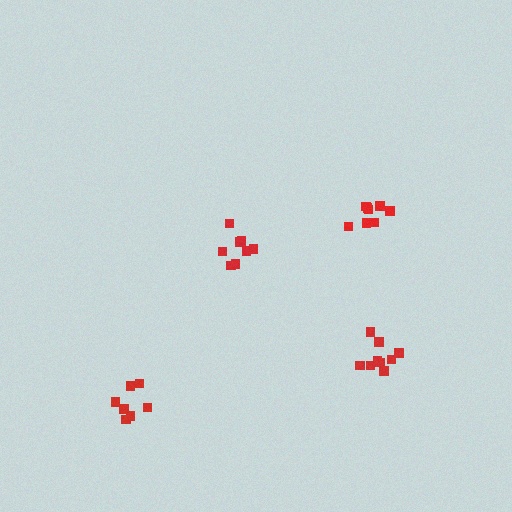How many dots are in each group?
Group 1: 7 dots, Group 2: 8 dots, Group 3: 9 dots, Group 4: 9 dots (33 total).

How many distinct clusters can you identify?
There are 4 distinct clusters.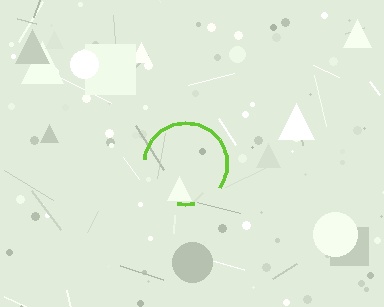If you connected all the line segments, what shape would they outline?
They would outline a circle.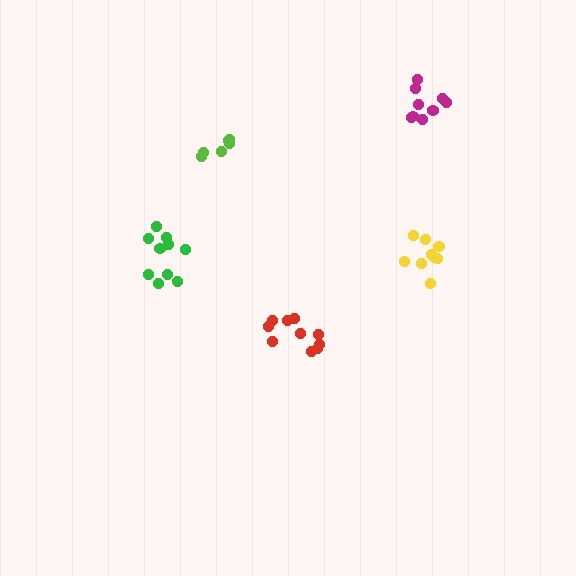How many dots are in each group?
Group 1: 9 dots, Group 2: 6 dots, Group 3: 9 dots, Group 4: 10 dots, Group 5: 10 dots (44 total).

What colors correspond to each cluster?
The clusters are colored: magenta, lime, yellow, red, green.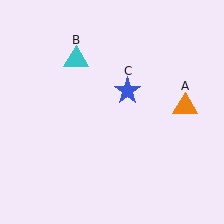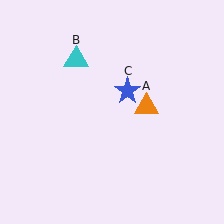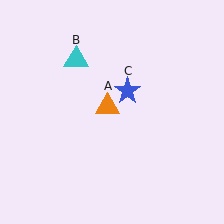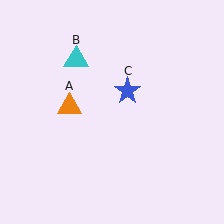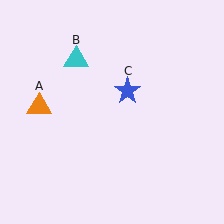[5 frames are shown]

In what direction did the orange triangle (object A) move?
The orange triangle (object A) moved left.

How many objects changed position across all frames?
1 object changed position: orange triangle (object A).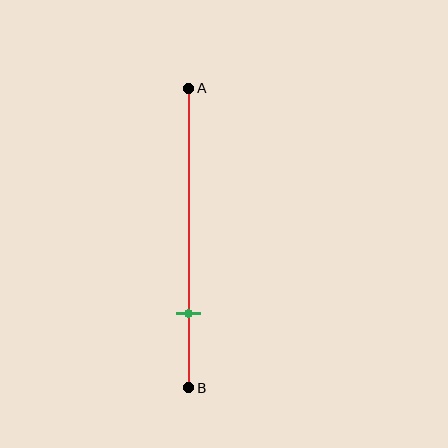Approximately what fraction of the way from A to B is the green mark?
The green mark is approximately 75% of the way from A to B.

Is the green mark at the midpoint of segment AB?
No, the mark is at about 75% from A, not at the 50% midpoint.